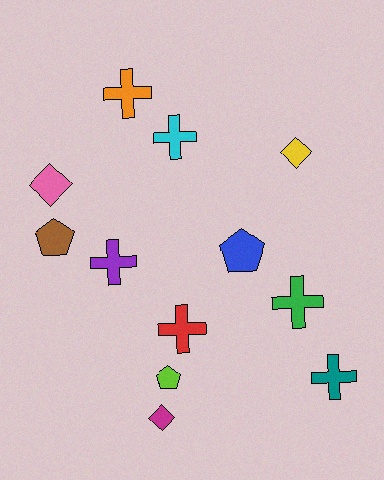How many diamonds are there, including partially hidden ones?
There are 3 diamonds.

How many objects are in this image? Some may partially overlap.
There are 12 objects.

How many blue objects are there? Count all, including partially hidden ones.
There is 1 blue object.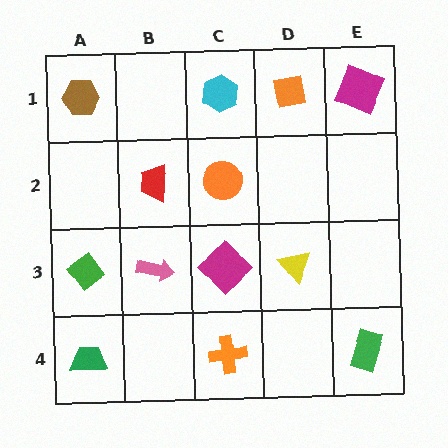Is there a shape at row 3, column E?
No, that cell is empty.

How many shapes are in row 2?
2 shapes.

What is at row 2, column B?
A red trapezoid.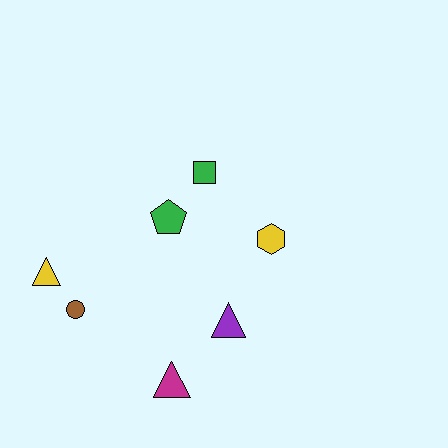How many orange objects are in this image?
There are no orange objects.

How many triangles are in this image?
There are 3 triangles.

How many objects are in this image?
There are 7 objects.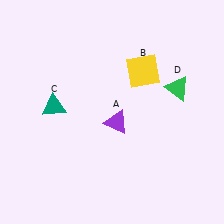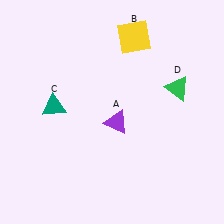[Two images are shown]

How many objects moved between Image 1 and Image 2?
1 object moved between the two images.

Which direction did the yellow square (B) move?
The yellow square (B) moved up.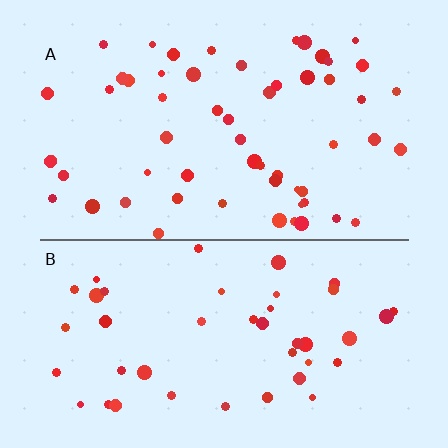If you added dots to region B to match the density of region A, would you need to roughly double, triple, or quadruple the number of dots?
Approximately double.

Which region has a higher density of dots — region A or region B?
A (the top).